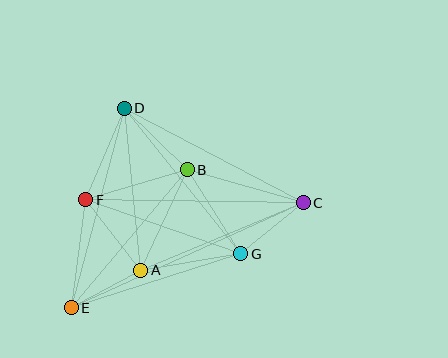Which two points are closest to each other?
Points A and E are closest to each other.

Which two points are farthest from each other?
Points C and E are farthest from each other.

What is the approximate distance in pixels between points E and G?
The distance between E and G is approximately 178 pixels.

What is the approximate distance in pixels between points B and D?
The distance between B and D is approximately 88 pixels.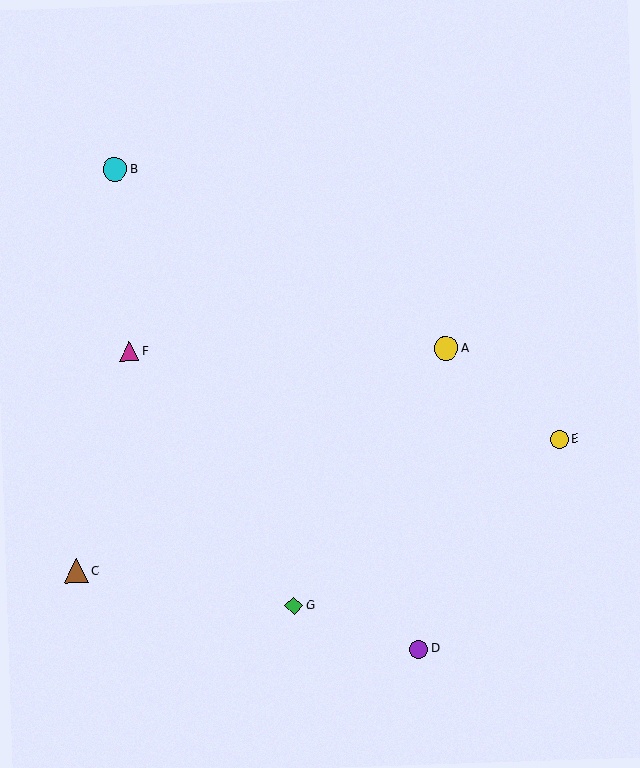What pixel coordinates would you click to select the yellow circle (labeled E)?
Click at (560, 439) to select the yellow circle E.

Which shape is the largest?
The brown triangle (labeled C) is the largest.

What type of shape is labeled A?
Shape A is a yellow circle.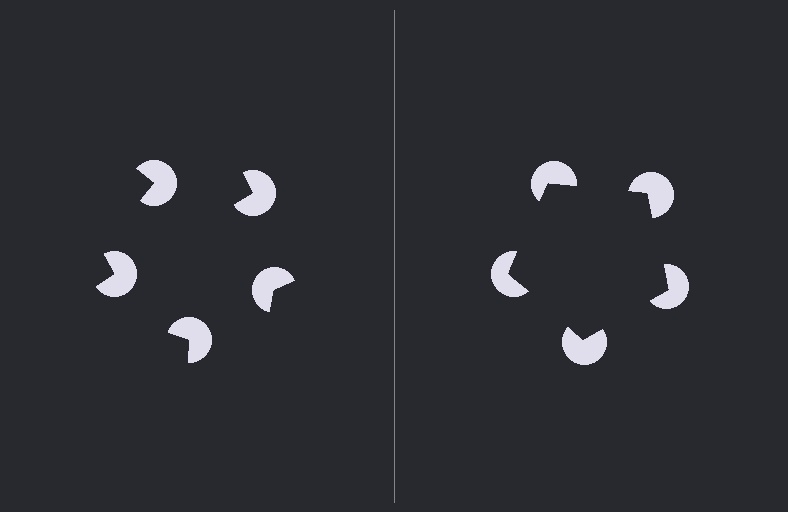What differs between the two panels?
The pac-man discs are positioned identically on both sides; only the wedge orientations differ. On the right they align to a pentagon; on the left they are misaligned.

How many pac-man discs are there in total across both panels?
10 — 5 on each side.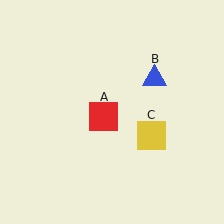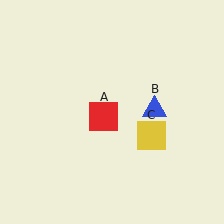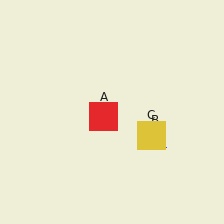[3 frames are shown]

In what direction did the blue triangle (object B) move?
The blue triangle (object B) moved down.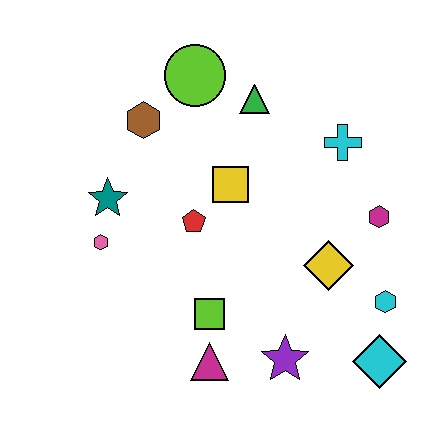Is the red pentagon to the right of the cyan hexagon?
No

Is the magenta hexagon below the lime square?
No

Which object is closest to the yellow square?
The red pentagon is closest to the yellow square.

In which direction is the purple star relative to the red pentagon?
The purple star is below the red pentagon.